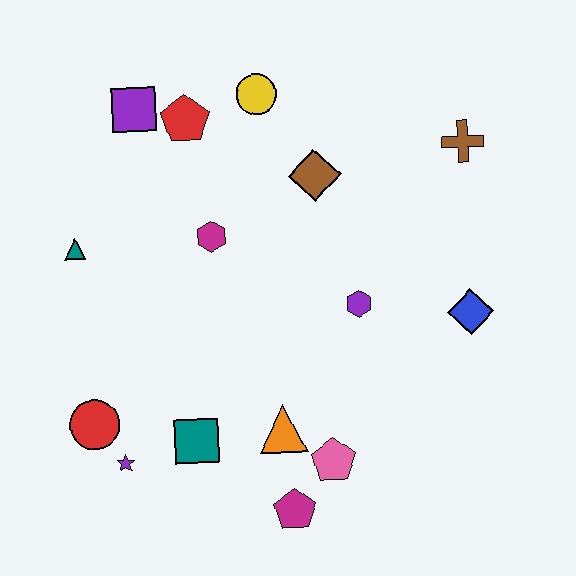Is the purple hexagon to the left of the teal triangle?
No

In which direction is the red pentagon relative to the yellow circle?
The red pentagon is to the left of the yellow circle.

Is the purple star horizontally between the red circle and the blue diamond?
Yes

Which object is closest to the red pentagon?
The purple square is closest to the red pentagon.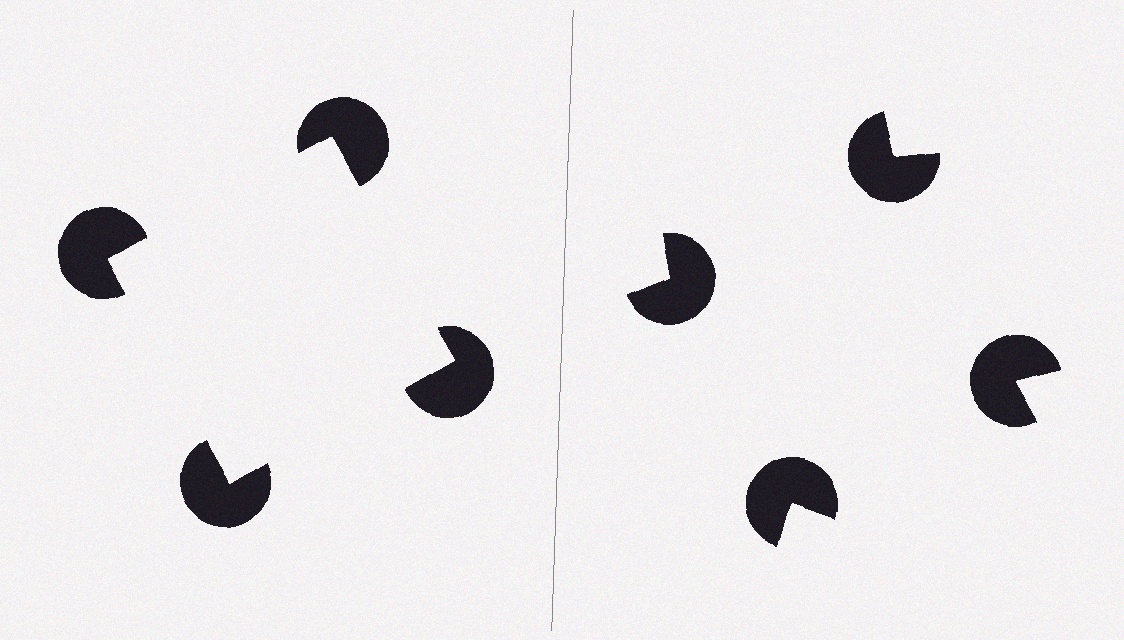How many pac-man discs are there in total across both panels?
8 — 4 on each side.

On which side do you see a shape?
An illusory square appears on the left side. On the right side the wedge cuts are rotated, so no coherent shape forms.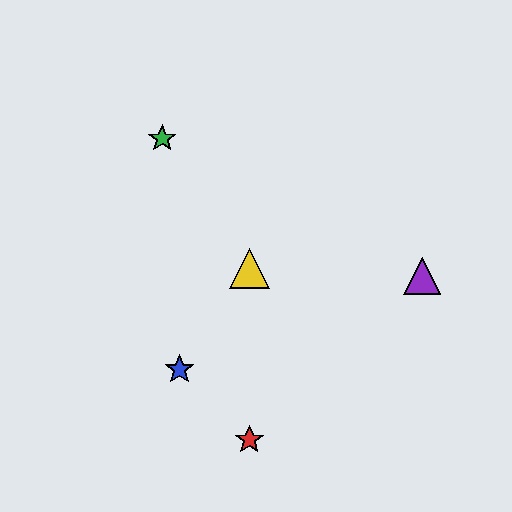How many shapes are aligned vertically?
2 shapes (the red star, the yellow triangle) are aligned vertically.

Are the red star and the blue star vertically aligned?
No, the red star is at x≈249 and the blue star is at x≈179.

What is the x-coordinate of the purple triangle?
The purple triangle is at x≈422.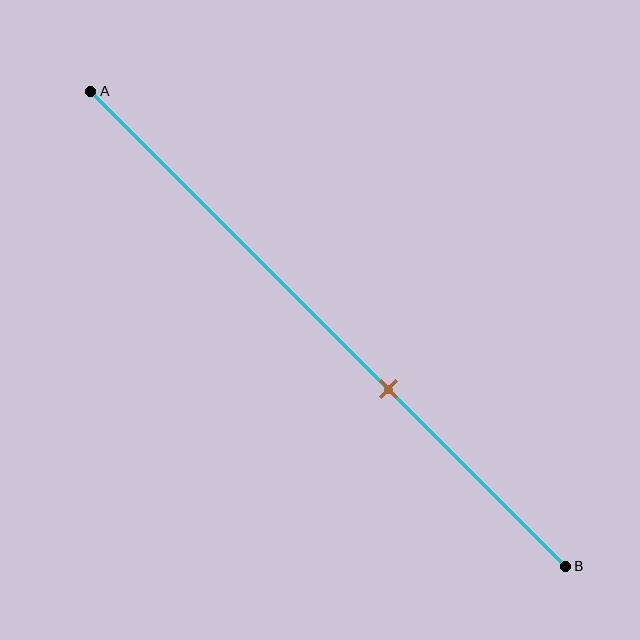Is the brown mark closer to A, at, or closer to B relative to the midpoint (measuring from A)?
The brown mark is closer to point B than the midpoint of segment AB.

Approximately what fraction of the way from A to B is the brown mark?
The brown mark is approximately 65% of the way from A to B.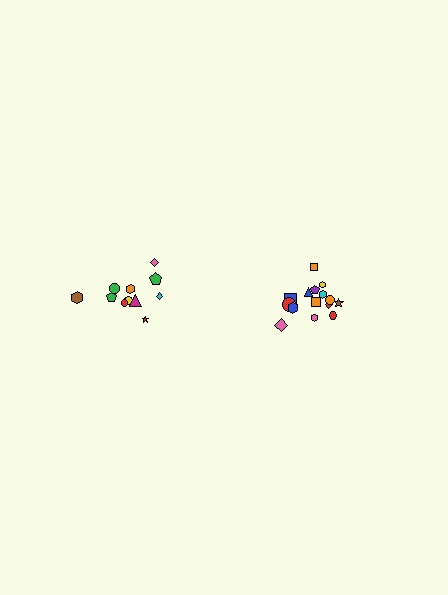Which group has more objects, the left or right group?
The right group.